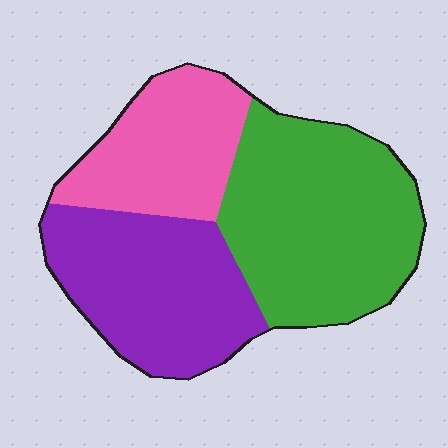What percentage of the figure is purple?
Purple covers about 35% of the figure.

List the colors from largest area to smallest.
From largest to smallest: green, purple, pink.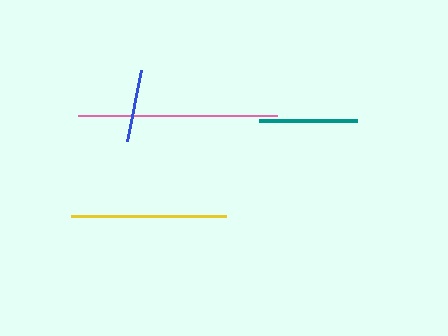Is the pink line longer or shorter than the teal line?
The pink line is longer than the teal line.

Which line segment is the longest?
The pink line is the longest at approximately 199 pixels.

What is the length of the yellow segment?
The yellow segment is approximately 155 pixels long.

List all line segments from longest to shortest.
From longest to shortest: pink, yellow, teal, blue.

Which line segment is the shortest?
The blue line is the shortest at approximately 72 pixels.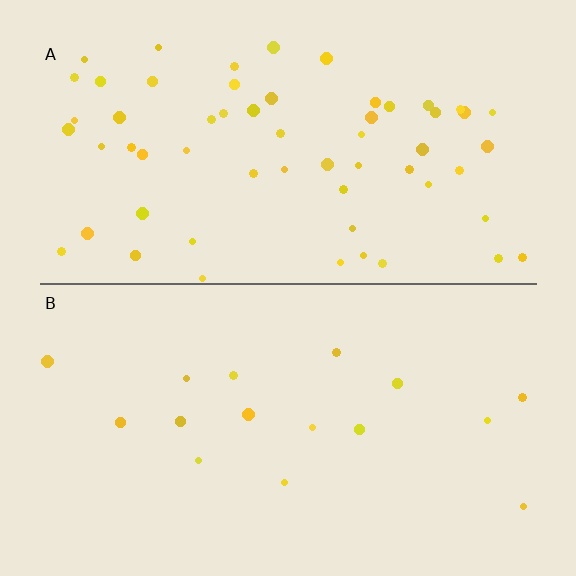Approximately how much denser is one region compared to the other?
Approximately 3.7× — region A over region B.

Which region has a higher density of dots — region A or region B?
A (the top).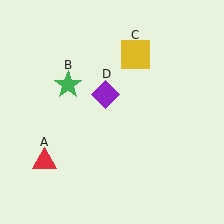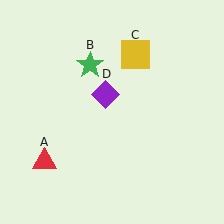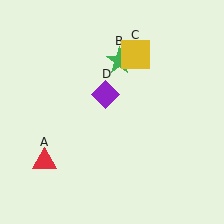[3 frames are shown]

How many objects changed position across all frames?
1 object changed position: green star (object B).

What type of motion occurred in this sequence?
The green star (object B) rotated clockwise around the center of the scene.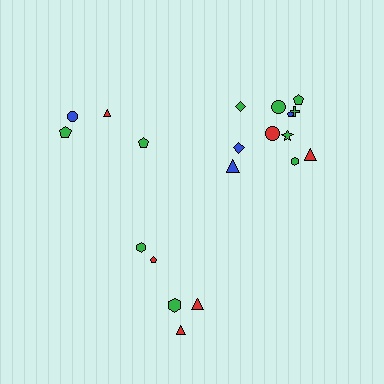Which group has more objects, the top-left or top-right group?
The top-right group.